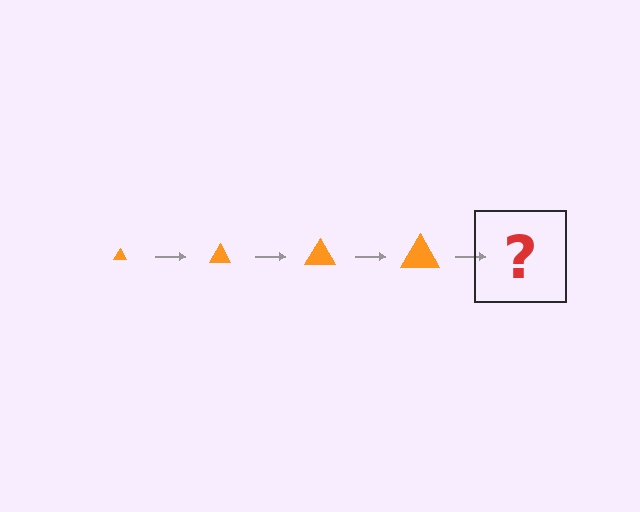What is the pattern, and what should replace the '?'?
The pattern is that the triangle gets progressively larger each step. The '?' should be an orange triangle, larger than the previous one.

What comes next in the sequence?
The next element should be an orange triangle, larger than the previous one.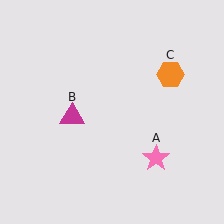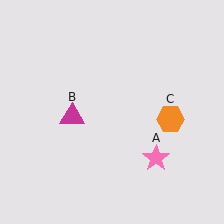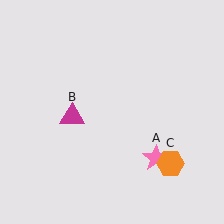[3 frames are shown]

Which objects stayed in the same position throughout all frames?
Pink star (object A) and magenta triangle (object B) remained stationary.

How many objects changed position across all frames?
1 object changed position: orange hexagon (object C).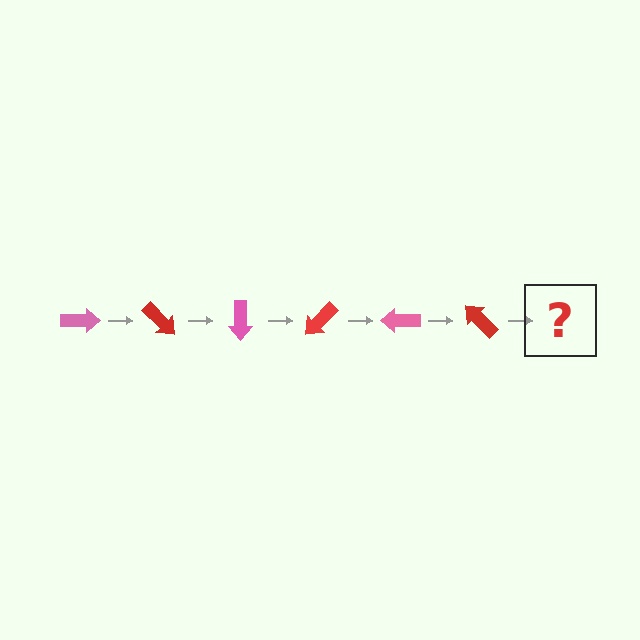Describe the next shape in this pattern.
It should be a pink arrow, rotated 270 degrees from the start.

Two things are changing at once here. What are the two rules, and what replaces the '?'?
The two rules are that it rotates 45 degrees each step and the color cycles through pink and red. The '?' should be a pink arrow, rotated 270 degrees from the start.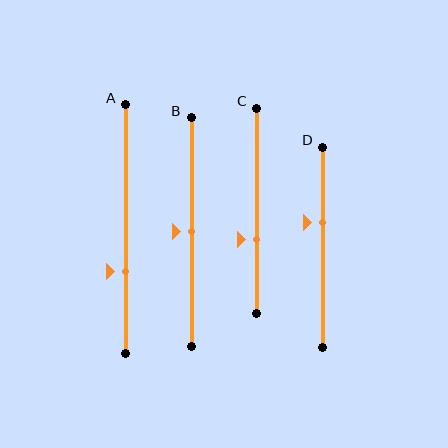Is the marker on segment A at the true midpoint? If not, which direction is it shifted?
No, the marker on segment A is shifted downward by about 17% of the segment length.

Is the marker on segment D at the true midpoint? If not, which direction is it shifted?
No, the marker on segment D is shifted upward by about 13% of the segment length.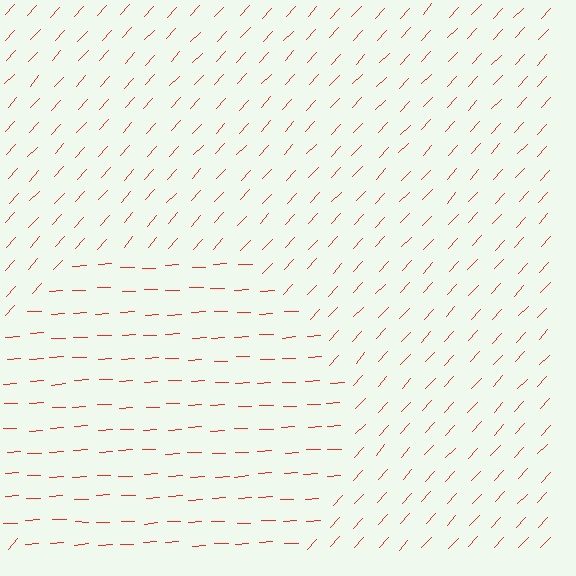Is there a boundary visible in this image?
Yes, there is a texture boundary formed by a change in line orientation.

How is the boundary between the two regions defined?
The boundary is defined purely by a change in line orientation (approximately 45 degrees difference). All lines are the same color and thickness.